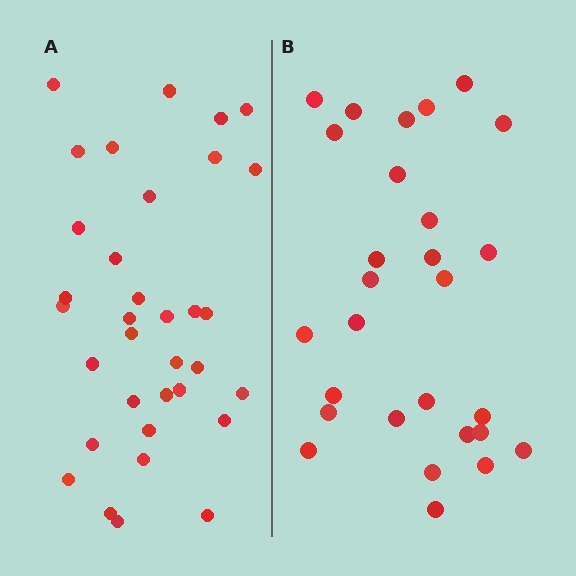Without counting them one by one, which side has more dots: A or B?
Region A (the left region) has more dots.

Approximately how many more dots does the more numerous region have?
Region A has about 6 more dots than region B.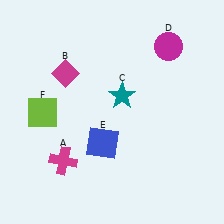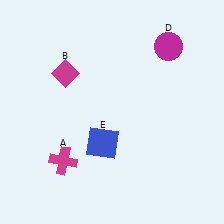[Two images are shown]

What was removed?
The teal star (C), the lime square (F) were removed in Image 2.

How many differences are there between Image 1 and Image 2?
There are 2 differences between the two images.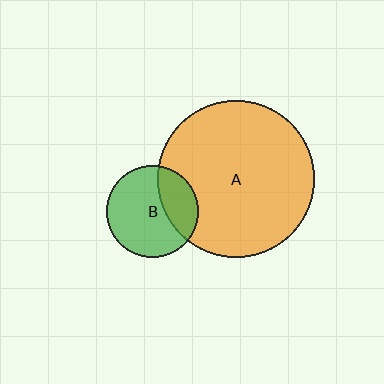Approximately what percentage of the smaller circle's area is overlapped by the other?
Approximately 30%.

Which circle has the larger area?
Circle A (orange).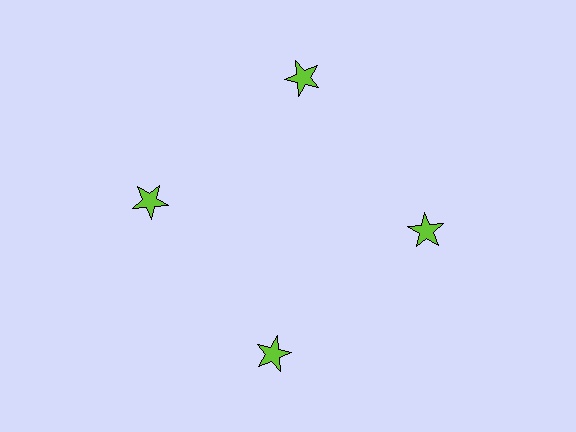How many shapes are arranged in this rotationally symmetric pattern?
There are 4 shapes, arranged in 4 groups of 1.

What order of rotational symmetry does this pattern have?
This pattern has 4-fold rotational symmetry.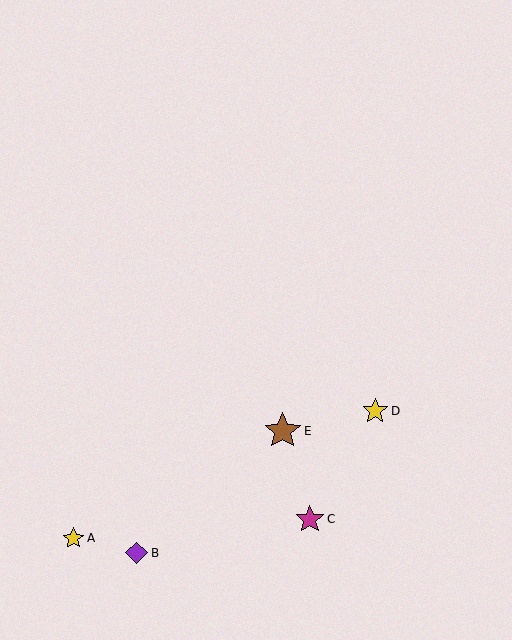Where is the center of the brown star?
The center of the brown star is at (283, 431).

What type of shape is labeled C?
Shape C is a magenta star.